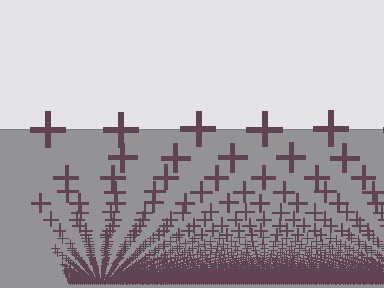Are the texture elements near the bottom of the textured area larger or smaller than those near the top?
Smaller. The gradient is inverted — elements near the bottom are smaller and denser.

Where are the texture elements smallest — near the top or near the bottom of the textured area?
Near the bottom.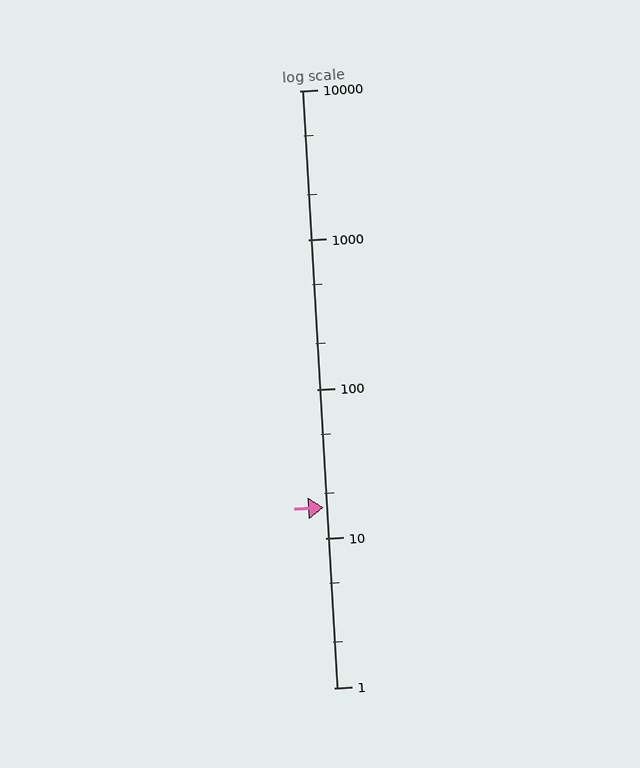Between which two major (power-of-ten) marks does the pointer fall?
The pointer is between 10 and 100.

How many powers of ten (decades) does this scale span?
The scale spans 4 decades, from 1 to 10000.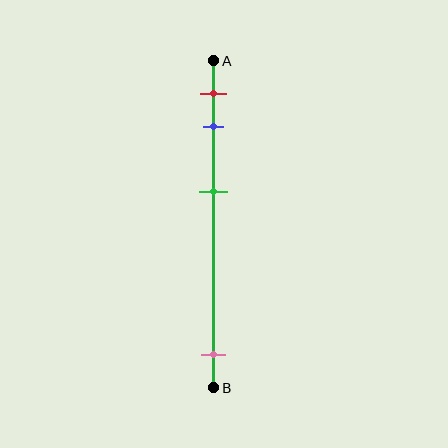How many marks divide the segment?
There are 4 marks dividing the segment.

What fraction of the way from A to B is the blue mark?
The blue mark is approximately 20% (0.2) of the way from A to B.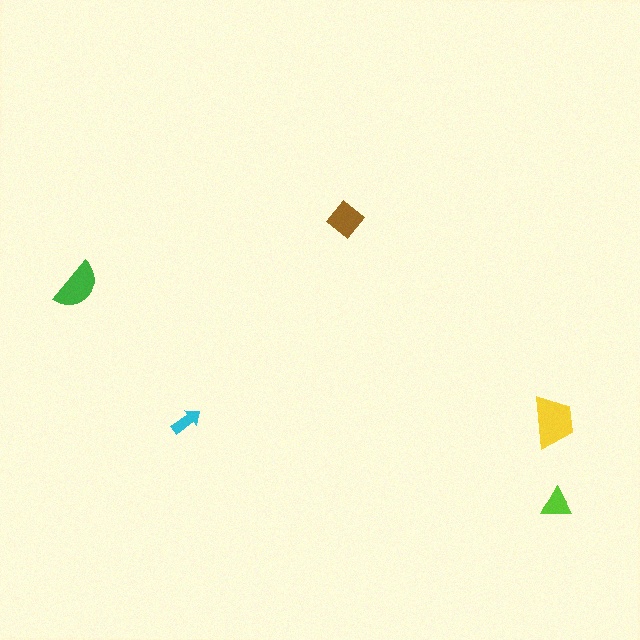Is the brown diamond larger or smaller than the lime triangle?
Larger.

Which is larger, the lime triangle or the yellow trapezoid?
The yellow trapezoid.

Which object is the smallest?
The cyan arrow.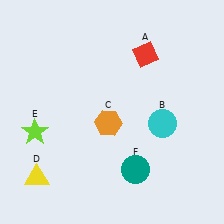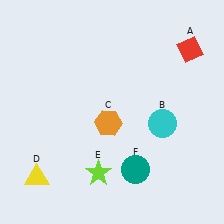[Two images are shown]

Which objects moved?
The objects that moved are: the red diamond (A), the lime star (E).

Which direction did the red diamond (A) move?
The red diamond (A) moved right.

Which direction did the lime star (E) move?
The lime star (E) moved right.